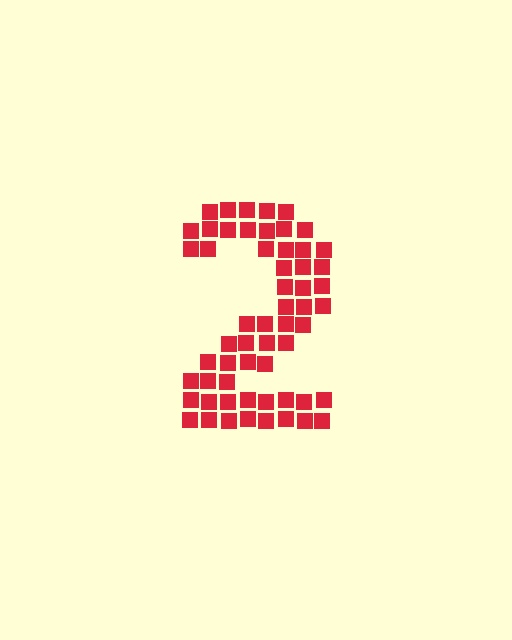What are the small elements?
The small elements are squares.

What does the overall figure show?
The overall figure shows the digit 2.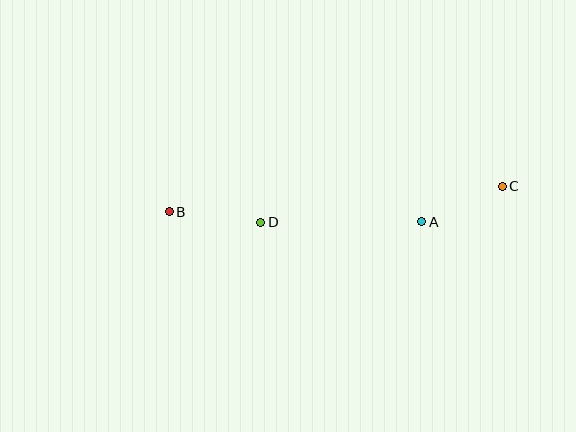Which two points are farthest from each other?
Points B and C are farthest from each other.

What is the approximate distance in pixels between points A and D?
The distance between A and D is approximately 161 pixels.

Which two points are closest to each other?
Points A and C are closest to each other.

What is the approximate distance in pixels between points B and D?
The distance between B and D is approximately 92 pixels.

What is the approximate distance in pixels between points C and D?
The distance between C and D is approximately 244 pixels.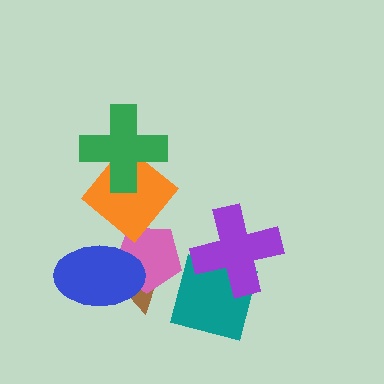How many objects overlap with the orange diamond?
3 objects overlap with the orange diamond.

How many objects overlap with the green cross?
1 object overlaps with the green cross.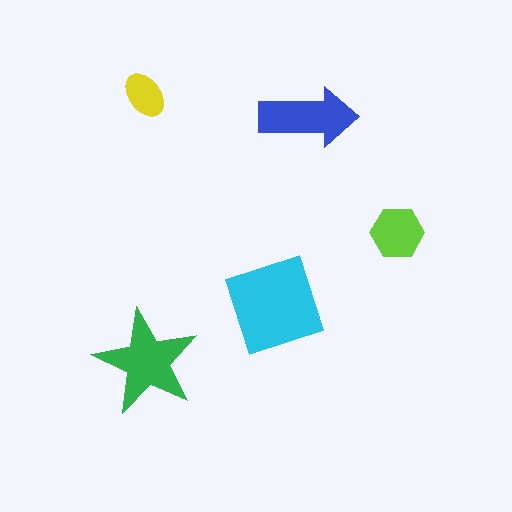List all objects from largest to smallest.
The cyan square, the green star, the blue arrow, the lime hexagon, the yellow ellipse.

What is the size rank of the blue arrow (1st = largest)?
3rd.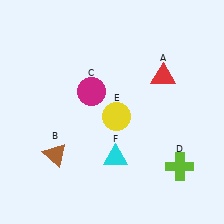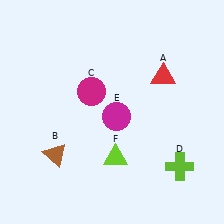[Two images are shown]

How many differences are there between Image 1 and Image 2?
There are 2 differences between the two images.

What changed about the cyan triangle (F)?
In Image 1, F is cyan. In Image 2, it changed to lime.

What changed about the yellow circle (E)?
In Image 1, E is yellow. In Image 2, it changed to magenta.